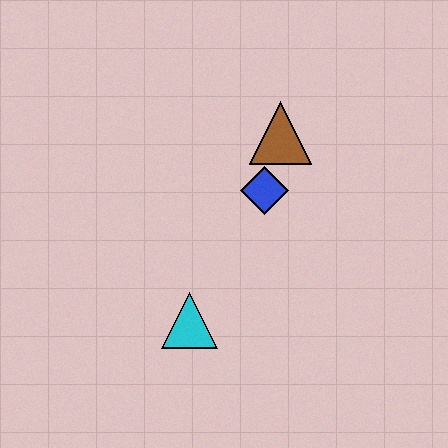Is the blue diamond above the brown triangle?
No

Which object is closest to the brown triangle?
The blue diamond is closest to the brown triangle.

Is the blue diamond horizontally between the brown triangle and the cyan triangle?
Yes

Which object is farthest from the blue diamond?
The cyan triangle is farthest from the blue diamond.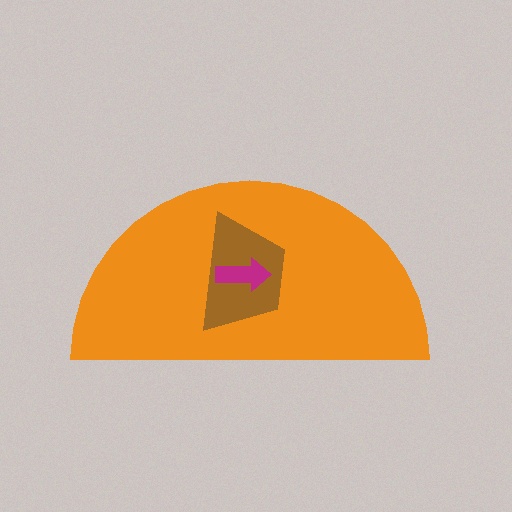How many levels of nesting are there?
3.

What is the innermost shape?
The magenta arrow.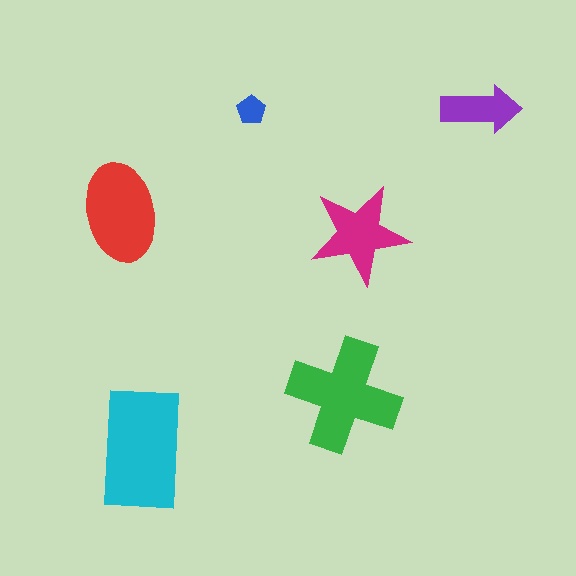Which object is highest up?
The purple arrow is topmost.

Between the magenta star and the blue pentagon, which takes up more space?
The magenta star.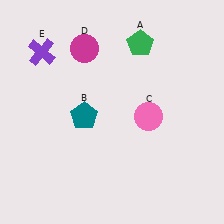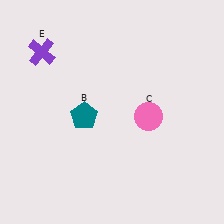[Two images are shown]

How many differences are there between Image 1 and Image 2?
There are 2 differences between the two images.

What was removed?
The magenta circle (D), the green pentagon (A) were removed in Image 2.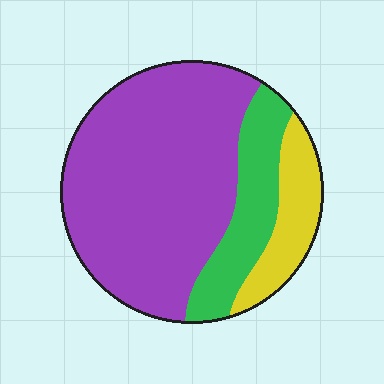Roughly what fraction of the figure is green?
Green covers around 20% of the figure.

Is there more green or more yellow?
Green.